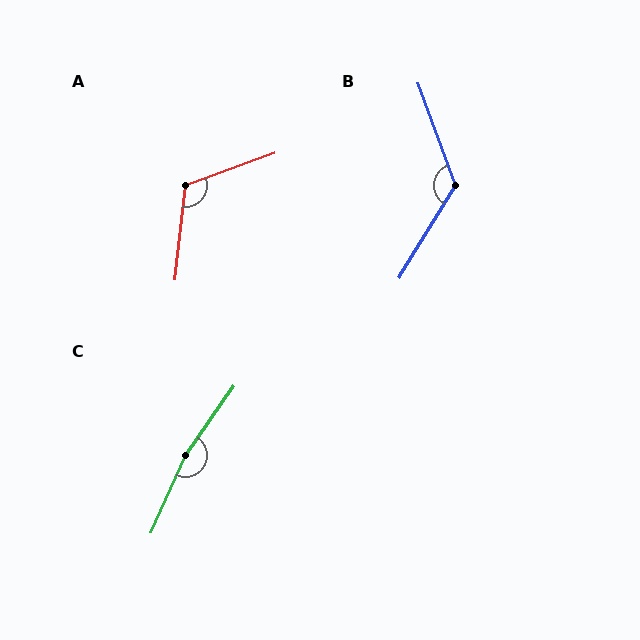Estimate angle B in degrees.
Approximately 129 degrees.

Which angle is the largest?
C, at approximately 169 degrees.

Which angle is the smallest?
A, at approximately 116 degrees.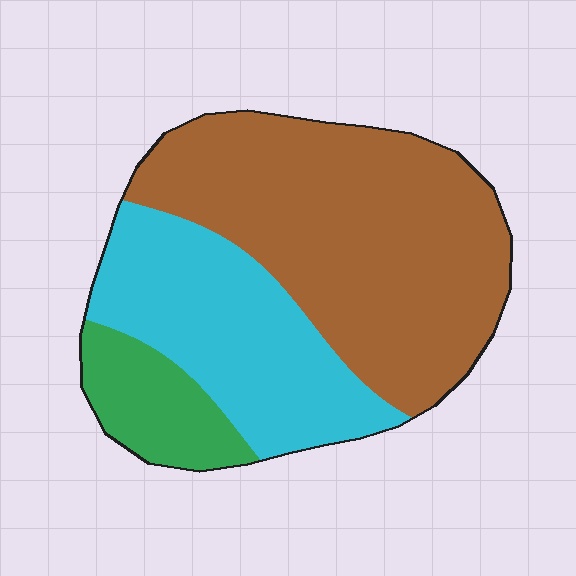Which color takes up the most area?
Brown, at roughly 55%.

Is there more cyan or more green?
Cyan.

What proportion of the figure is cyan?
Cyan covers about 30% of the figure.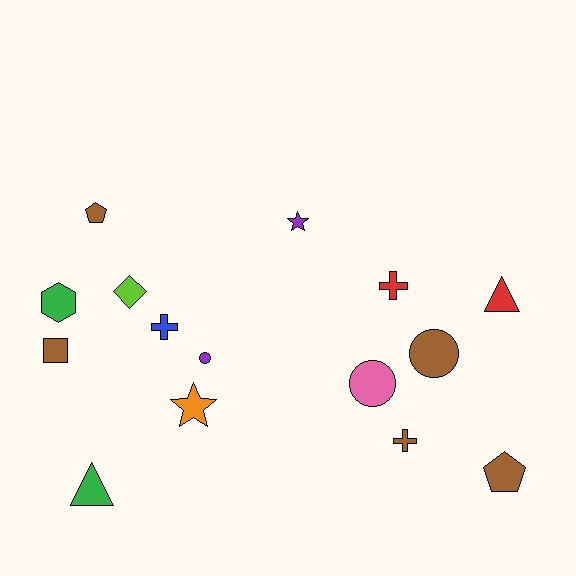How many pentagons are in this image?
There are 2 pentagons.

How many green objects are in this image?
There are 2 green objects.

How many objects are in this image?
There are 15 objects.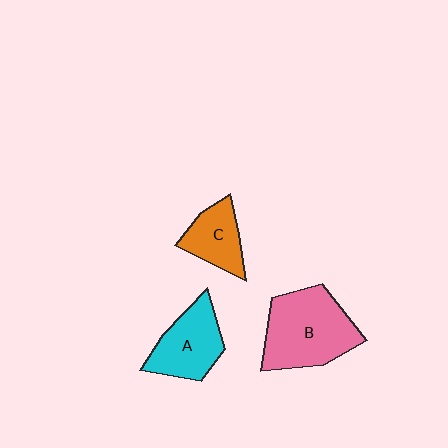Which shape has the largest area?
Shape B (pink).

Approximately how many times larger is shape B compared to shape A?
Approximately 1.5 times.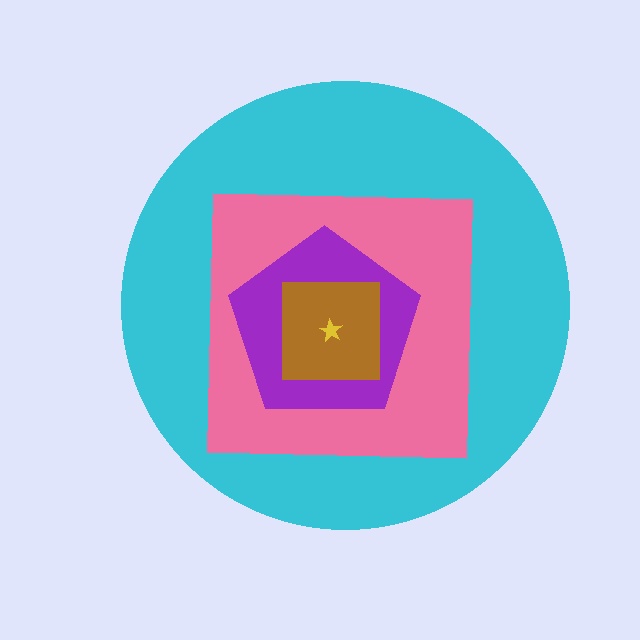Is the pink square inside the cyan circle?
Yes.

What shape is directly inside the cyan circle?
The pink square.